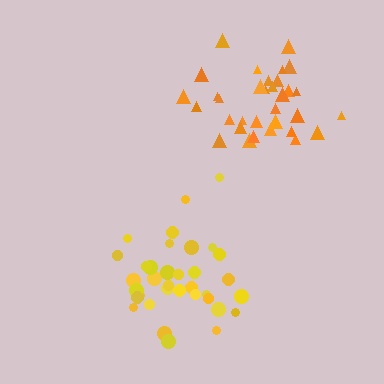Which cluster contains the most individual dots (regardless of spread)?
Yellow (35).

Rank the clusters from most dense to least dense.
yellow, orange.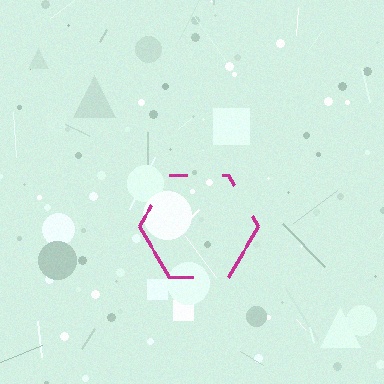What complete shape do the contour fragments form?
The contour fragments form a hexagon.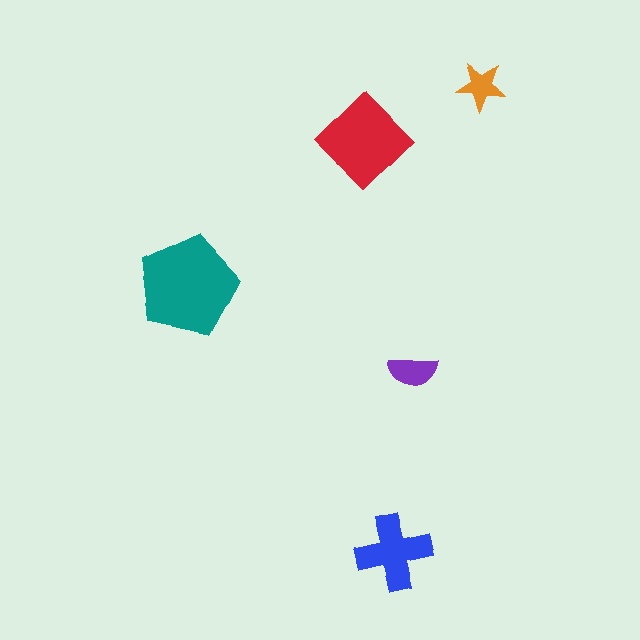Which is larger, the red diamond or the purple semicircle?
The red diamond.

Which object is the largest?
The teal pentagon.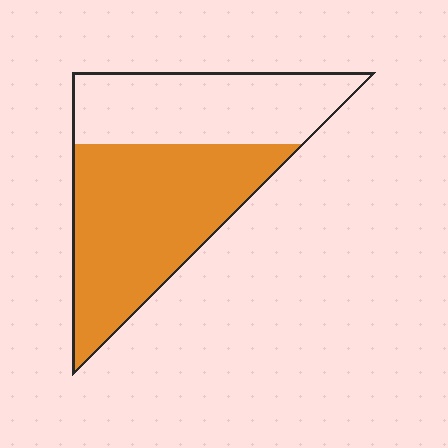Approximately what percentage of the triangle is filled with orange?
Approximately 60%.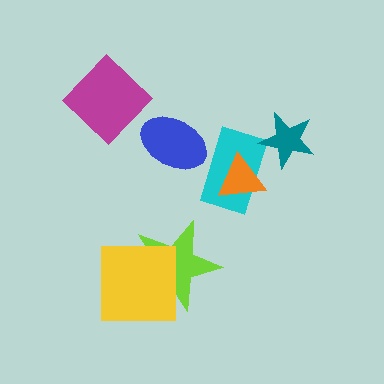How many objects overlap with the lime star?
1 object overlaps with the lime star.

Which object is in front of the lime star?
The yellow square is in front of the lime star.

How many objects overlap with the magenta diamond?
0 objects overlap with the magenta diamond.